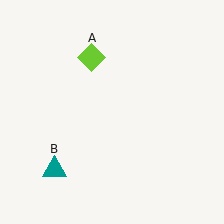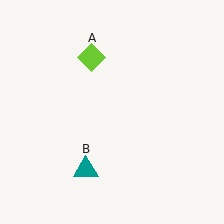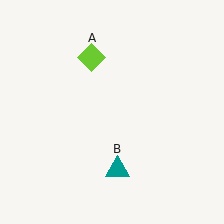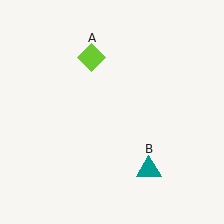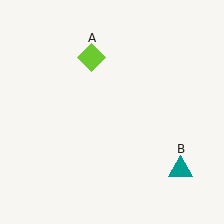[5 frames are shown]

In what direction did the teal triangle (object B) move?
The teal triangle (object B) moved right.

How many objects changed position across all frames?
1 object changed position: teal triangle (object B).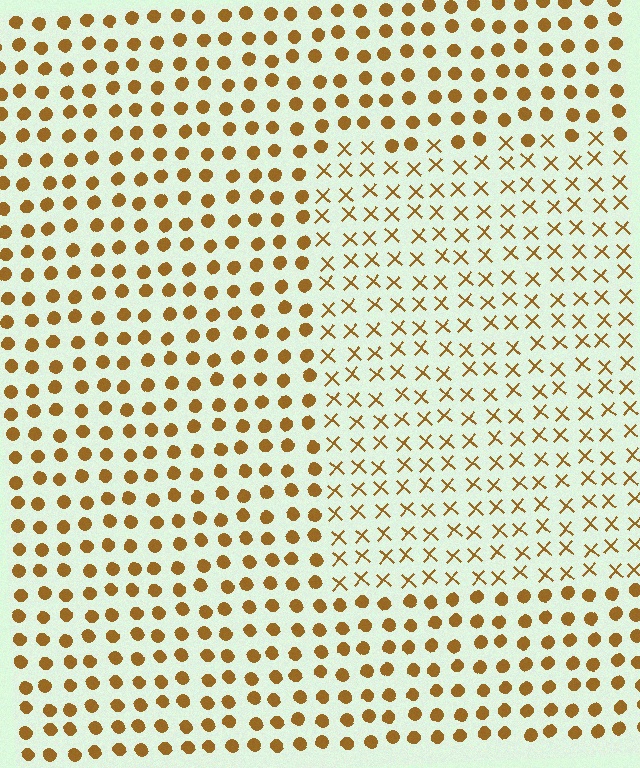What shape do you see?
I see a rectangle.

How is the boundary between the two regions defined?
The boundary is defined by a change in element shape: X marks inside vs. circles outside. All elements share the same color and spacing.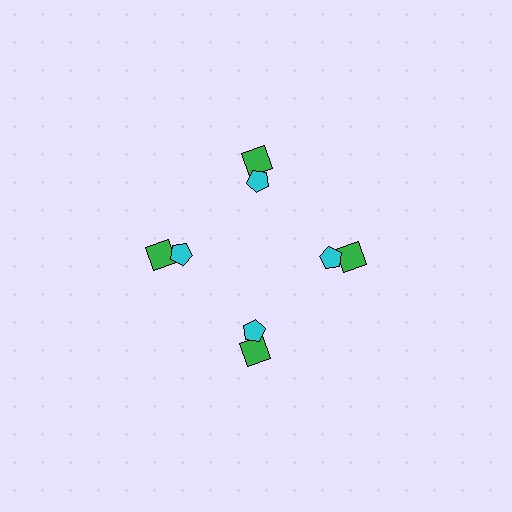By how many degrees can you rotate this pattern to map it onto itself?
The pattern maps onto itself every 90 degrees of rotation.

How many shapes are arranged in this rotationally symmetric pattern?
There are 8 shapes, arranged in 4 groups of 2.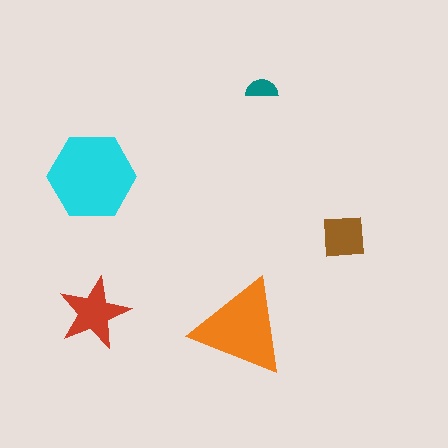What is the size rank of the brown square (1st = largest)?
4th.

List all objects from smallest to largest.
The teal semicircle, the brown square, the red star, the orange triangle, the cyan hexagon.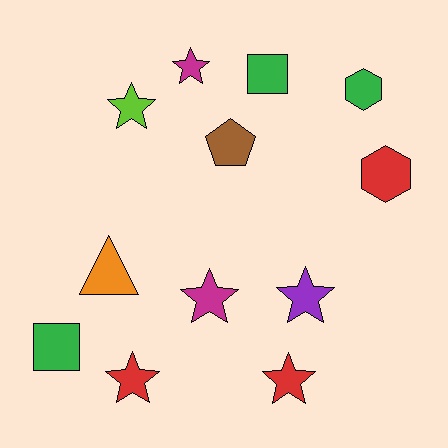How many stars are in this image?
There are 6 stars.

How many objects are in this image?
There are 12 objects.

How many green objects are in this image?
There are 3 green objects.